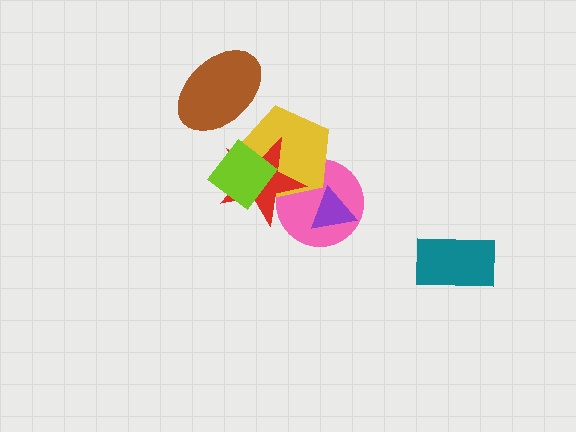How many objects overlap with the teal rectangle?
0 objects overlap with the teal rectangle.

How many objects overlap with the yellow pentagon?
3 objects overlap with the yellow pentagon.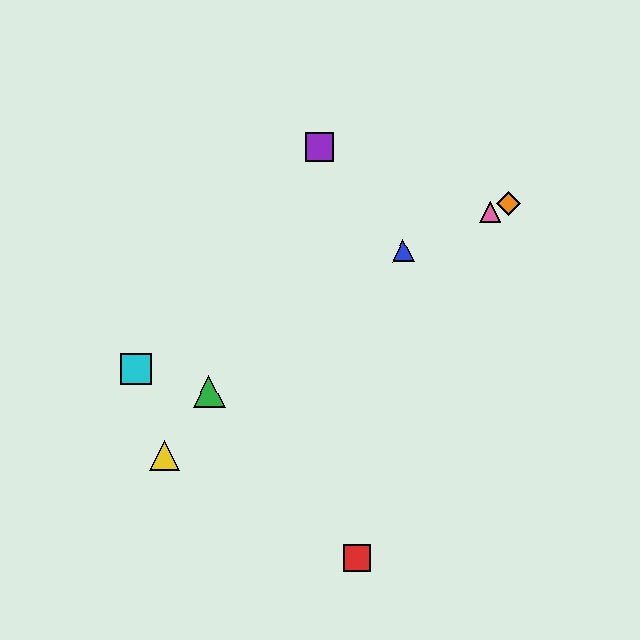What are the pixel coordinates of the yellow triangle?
The yellow triangle is at (165, 456).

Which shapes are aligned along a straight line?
The blue triangle, the orange diamond, the cyan square, the pink triangle are aligned along a straight line.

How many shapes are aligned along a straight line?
4 shapes (the blue triangle, the orange diamond, the cyan square, the pink triangle) are aligned along a straight line.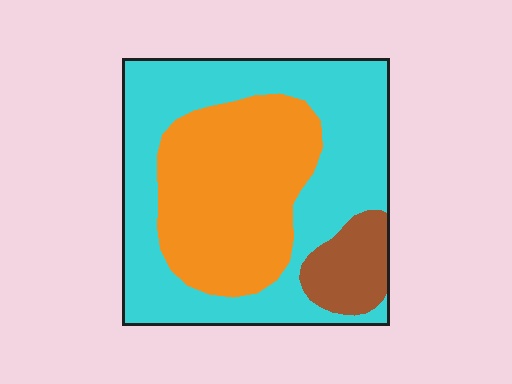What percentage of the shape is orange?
Orange covers about 35% of the shape.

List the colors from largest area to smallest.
From largest to smallest: cyan, orange, brown.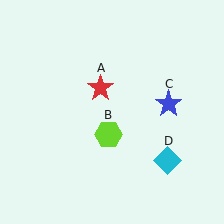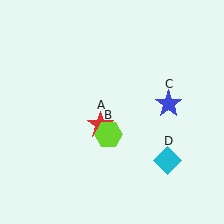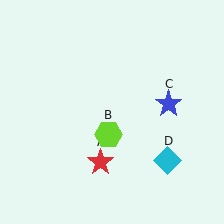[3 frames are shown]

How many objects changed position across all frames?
1 object changed position: red star (object A).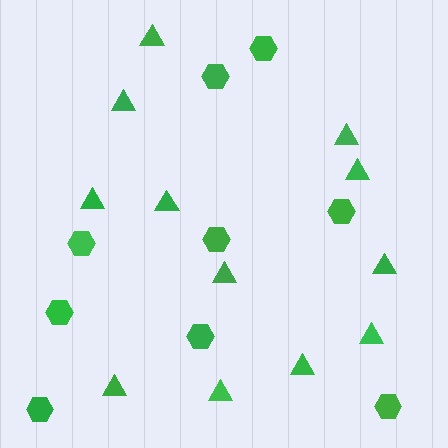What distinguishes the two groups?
There are 2 groups: one group of hexagons (9) and one group of triangles (12).